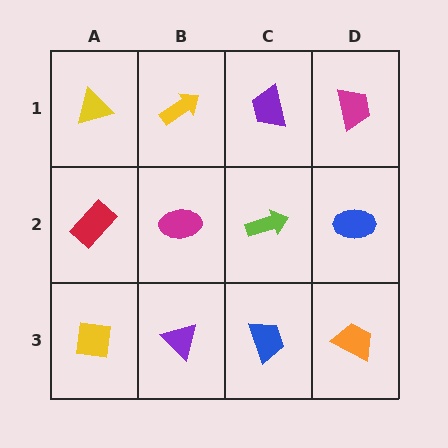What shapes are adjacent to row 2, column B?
A yellow arrow (row 1, column B), a purple triangle (row 3, column B), a red rectangle (row 2, column A), a lime arrow (row 2, column C).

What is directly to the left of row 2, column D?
A lime arrow.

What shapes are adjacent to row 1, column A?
A red rectangle (row 2, column A), a yellow arrow (row 1, column B).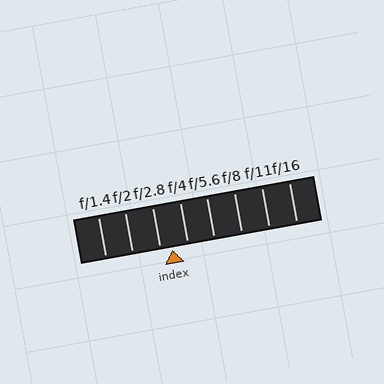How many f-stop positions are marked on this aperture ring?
There are 8 f-stop positions marked.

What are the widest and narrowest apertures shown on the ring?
The widest aperture shown is f/1.4 and the narrowest is f/16.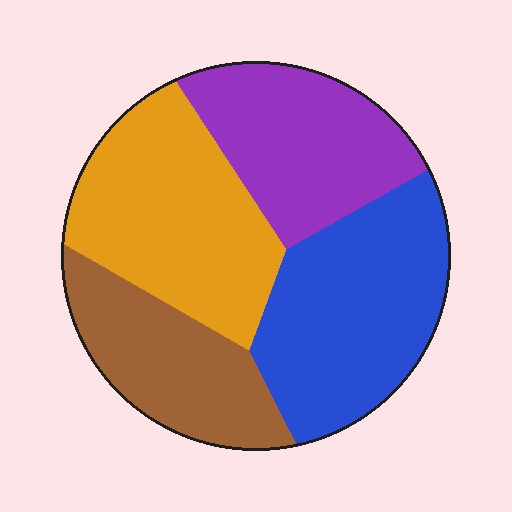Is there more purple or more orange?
Orange.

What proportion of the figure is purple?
Purple takes up about one quarter (1/4) of the figure.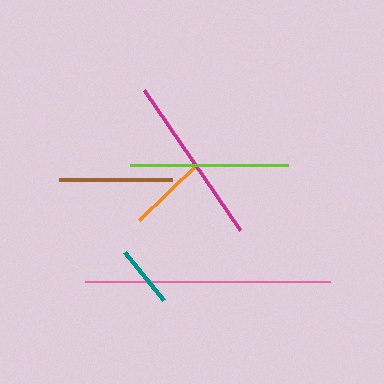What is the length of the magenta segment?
The magenta segment is approximately 170 pixels long.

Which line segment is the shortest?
The teal line is the shortest at approximately 62 pixels.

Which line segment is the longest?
The pink line is the longest at approximately 245 pixels.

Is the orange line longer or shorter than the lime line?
The lime line is longer than the orange line.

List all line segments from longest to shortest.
From longest to shortest: pink, magenta, lime, brown, orange, teal.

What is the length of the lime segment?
The lime segment is approximately 158 pixels long.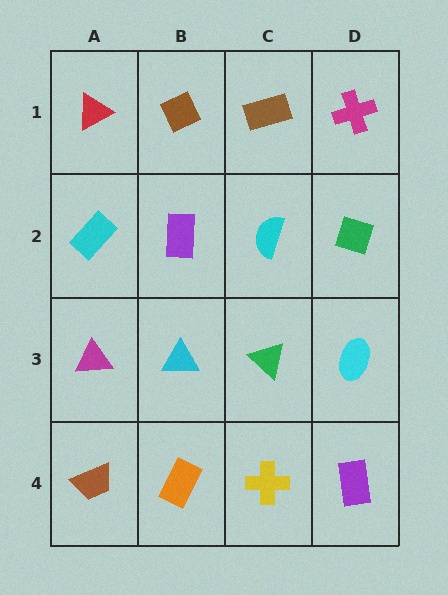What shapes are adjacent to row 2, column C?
A brown rectangle (row 1, column C), a green triangle (row 3, column C), a purple rectangle (row 2, column B), a green diamond (row 2, column D).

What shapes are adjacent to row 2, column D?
A magenta cross (row 1, column D), a cyan ellipse (row 3, column D), a cyan semicircle (row 2, column C).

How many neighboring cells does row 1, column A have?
2.